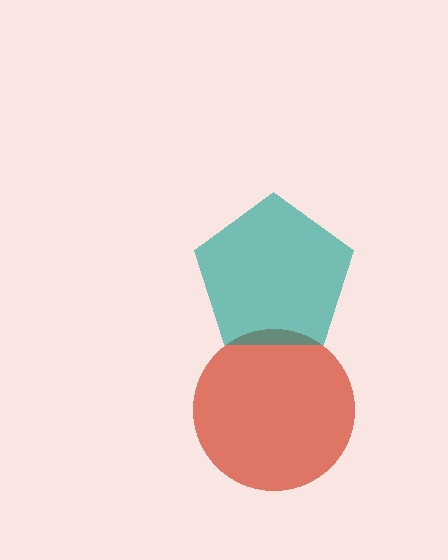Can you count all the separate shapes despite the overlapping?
Yes, there are 2 separate shapes.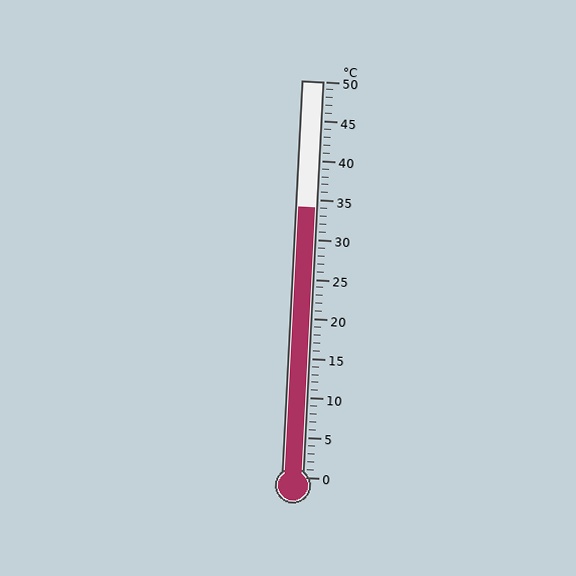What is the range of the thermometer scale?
The thermometer scale ranges from 0°C to 50°C.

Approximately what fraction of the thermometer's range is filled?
The thermometer is filled to approximately 70% of its range.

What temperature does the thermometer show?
The thermometer shows approximately 34°C.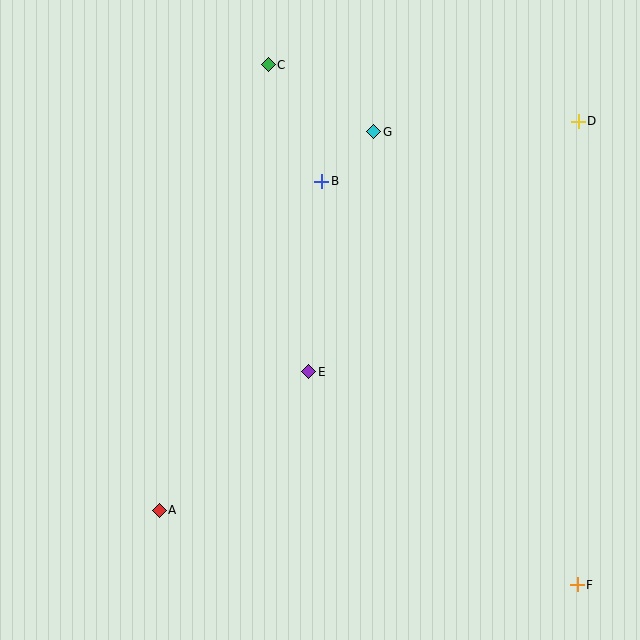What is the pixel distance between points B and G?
The distance between B and G is 72 pixels.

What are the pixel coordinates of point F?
Point F is at (577, 585).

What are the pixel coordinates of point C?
Point C is at (268, 65).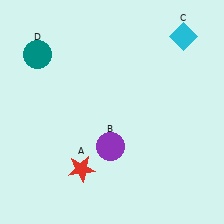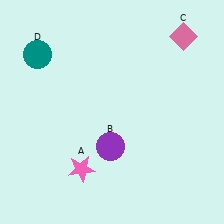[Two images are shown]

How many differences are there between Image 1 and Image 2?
There are 2 differences between the two images.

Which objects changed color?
A changed from red to pink. C changed from cyan to pink.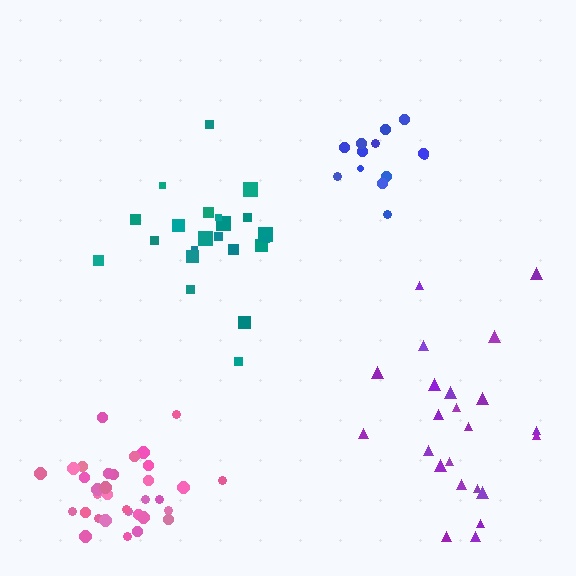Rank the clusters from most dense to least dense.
pink, blue, teal, purple.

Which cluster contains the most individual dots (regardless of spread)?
Pink (34).